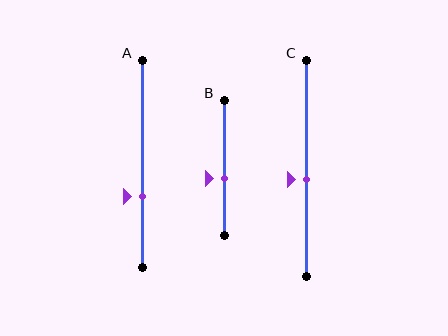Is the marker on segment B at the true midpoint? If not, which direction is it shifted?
No, the marker on segment B is shifted downward by about 8% of the segment length.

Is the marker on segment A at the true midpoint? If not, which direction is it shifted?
No, the marker on segment A is shifted downward by about 16% of the segment length.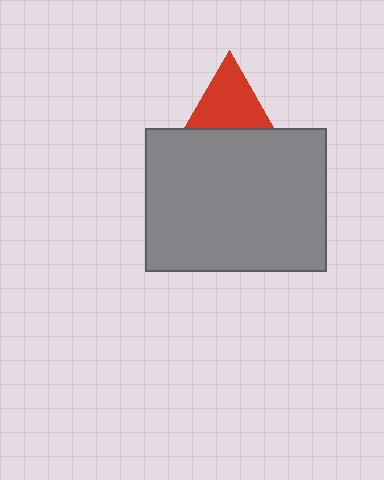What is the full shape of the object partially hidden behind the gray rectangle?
The partially hidden object is a red triangle.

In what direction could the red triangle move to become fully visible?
The red triangle could move up. That would shift it out from behind the gray rectangle entirely.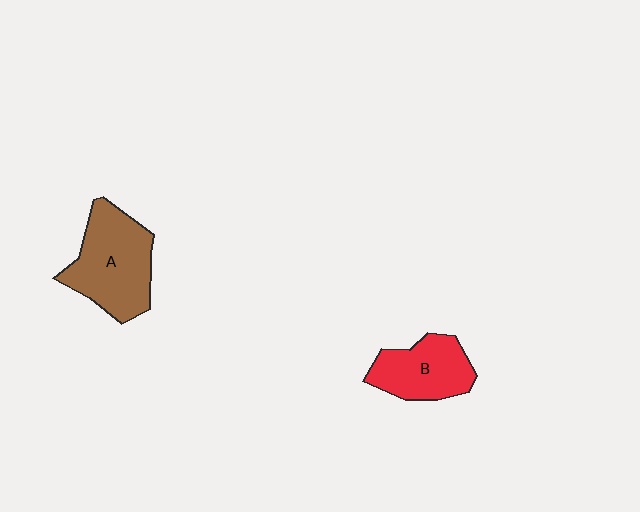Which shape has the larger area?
Shape A (brown).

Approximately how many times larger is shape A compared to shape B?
Approximately 1.4 times.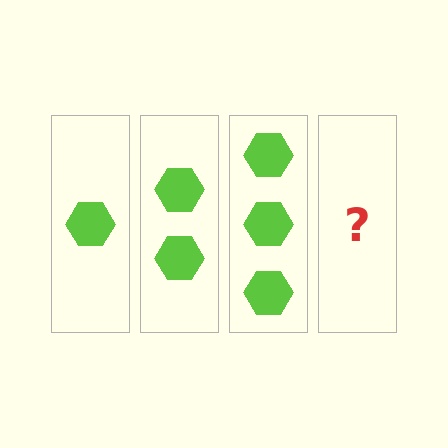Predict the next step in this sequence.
The next step is 4 hexagons.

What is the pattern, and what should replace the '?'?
The pattern is that each step adds one more hexagon. The '?' should be 4 hexagons.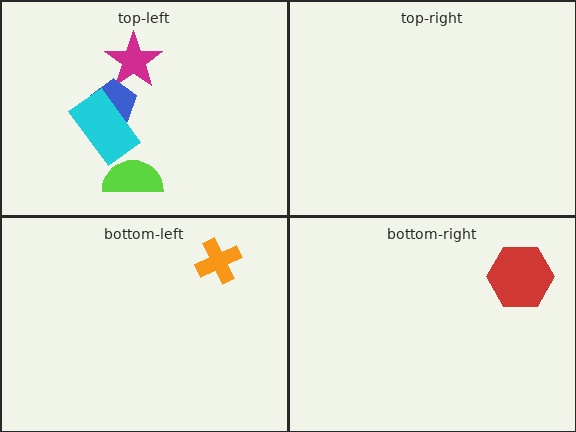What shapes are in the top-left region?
The magenta star, the blue pentagon, the lime semicircle, the cyan rectangle.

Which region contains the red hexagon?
The bottom-right region.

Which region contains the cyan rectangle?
The top-left region.